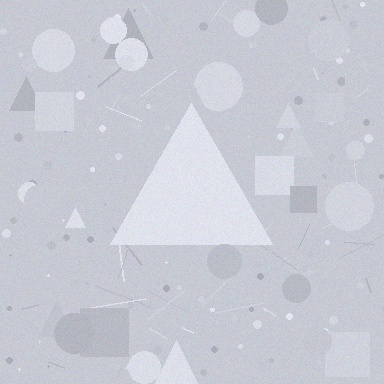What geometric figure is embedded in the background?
A triangle is embedded in the background.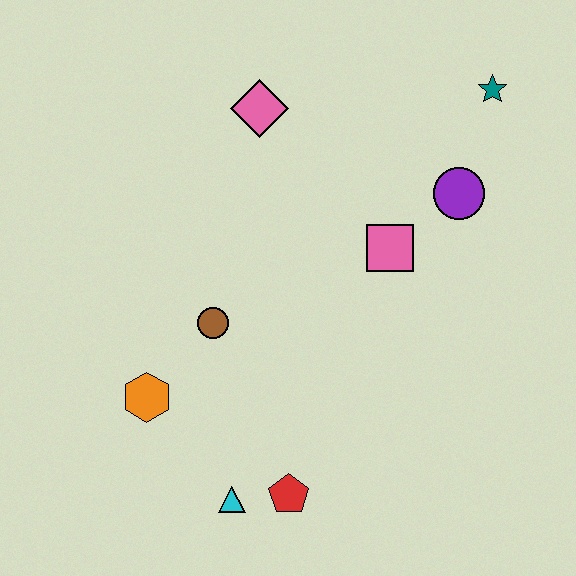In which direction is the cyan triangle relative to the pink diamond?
The cyan triangle is below the pink diamond.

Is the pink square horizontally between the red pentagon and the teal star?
Yes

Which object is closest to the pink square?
The purple circle is closest to the pink square.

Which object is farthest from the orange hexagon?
The teal star is farthest from the orange hexagon.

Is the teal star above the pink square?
Yes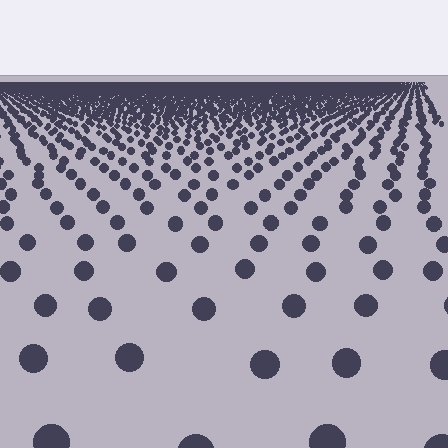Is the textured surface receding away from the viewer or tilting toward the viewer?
The surface is receding away from the viewer. Texture elements get smaller and denser toward the top.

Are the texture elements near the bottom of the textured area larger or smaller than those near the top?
Larger. Near the bottom, elements are closer to the viewer and appear at a bigger on-screen size.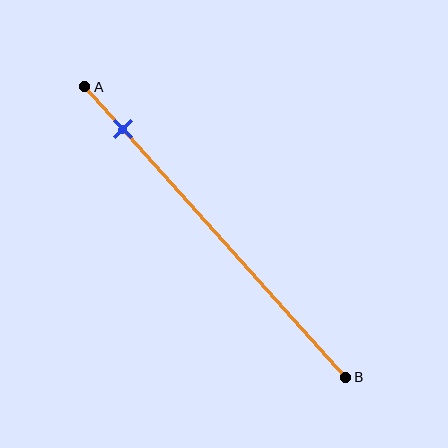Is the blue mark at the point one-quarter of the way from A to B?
No, the mark is at about 15% from A, not at the 25% one-quarter point.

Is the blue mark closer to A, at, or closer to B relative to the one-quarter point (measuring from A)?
The blue mark is closer to point A than the one-quarter point of segment AB.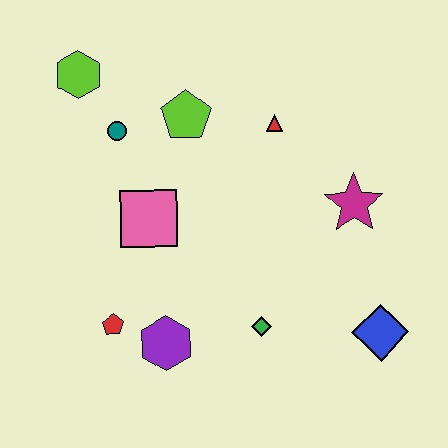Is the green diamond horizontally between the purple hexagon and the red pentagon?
No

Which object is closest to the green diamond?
The purple hexagon is closest to the green diamond.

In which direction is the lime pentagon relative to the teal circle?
The lime pentagon is to the right of the teal circle.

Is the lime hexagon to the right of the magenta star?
No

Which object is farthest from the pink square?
The blue diamond is farthest from the pink square.